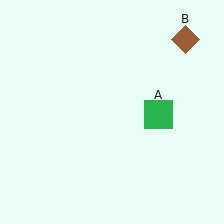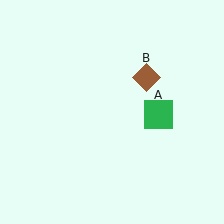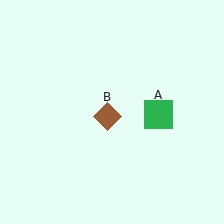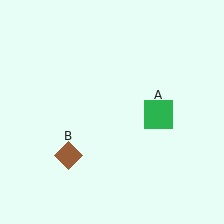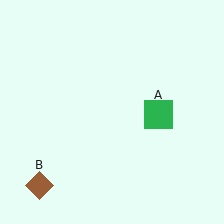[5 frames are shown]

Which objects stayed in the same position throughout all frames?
Green square (object A) remained stationary.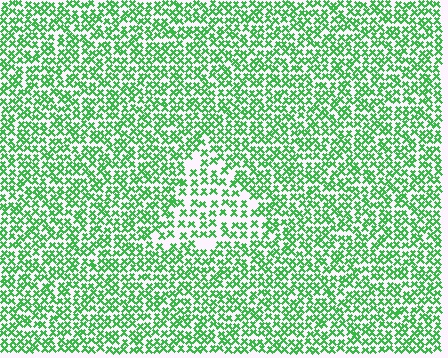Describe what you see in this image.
The image contains small green elements arranged at two different densities. A triangle-shaped region is visible where the elements are less densely packed than the surrounding area.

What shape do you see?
I see a triangle.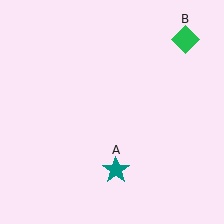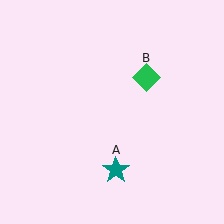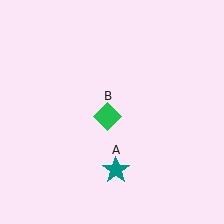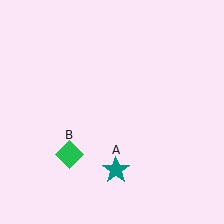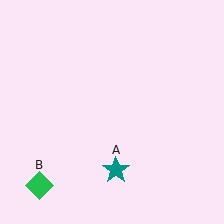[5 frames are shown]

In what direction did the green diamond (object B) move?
The green diamond (object B) moved down and to the left.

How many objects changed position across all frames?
1 object changed position: green diamond (object B).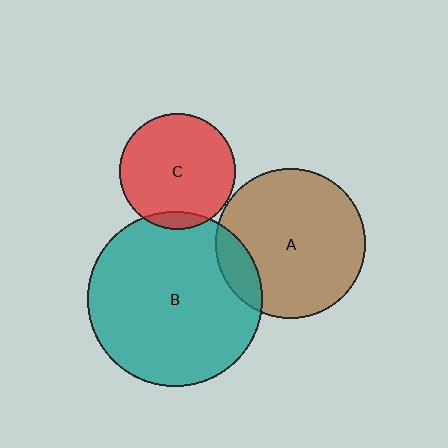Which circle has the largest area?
Circle B (teal).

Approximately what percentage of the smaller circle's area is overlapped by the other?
Approximately 10%.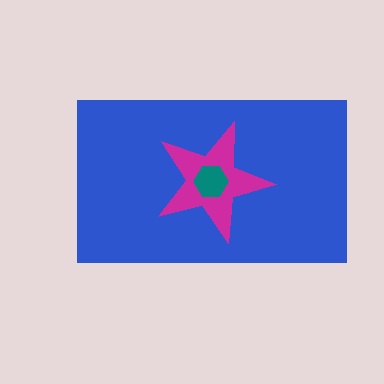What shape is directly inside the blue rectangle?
The magenta star.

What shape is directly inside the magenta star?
The teal hexagon.